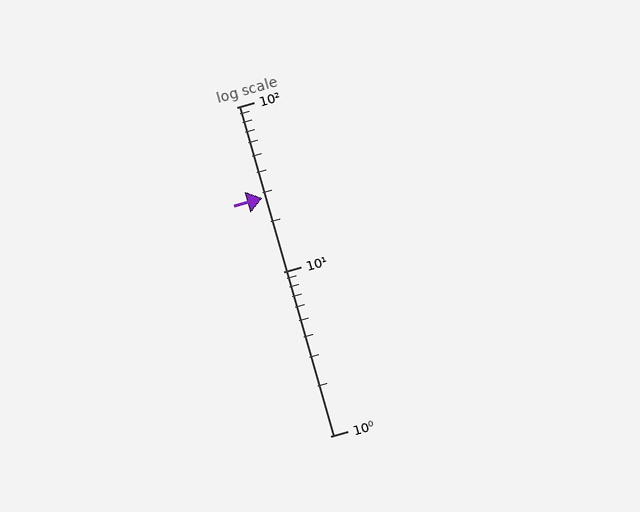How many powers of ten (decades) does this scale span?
The scale spans 2 decades, from 1 to 100.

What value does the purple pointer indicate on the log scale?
The pointer indicates approximately 28.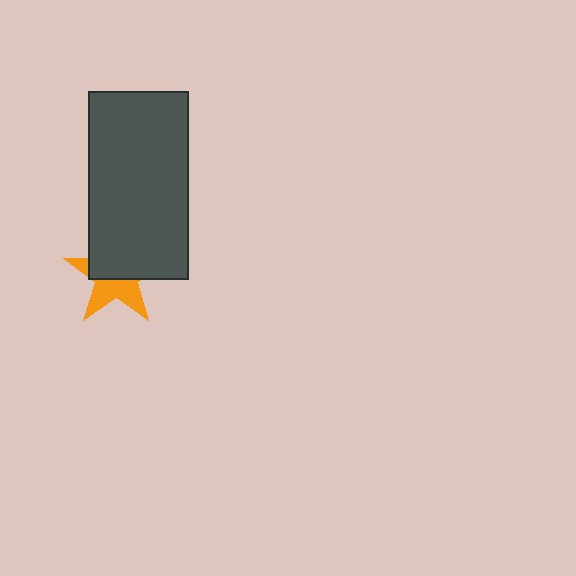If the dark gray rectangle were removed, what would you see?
You would see the complete orange star.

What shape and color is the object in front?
The object in front is a dark gray rectangle.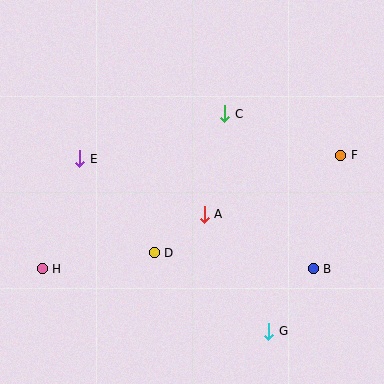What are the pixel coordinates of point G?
Point G is at (269, 331).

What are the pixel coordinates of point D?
Point D is at (154, 253).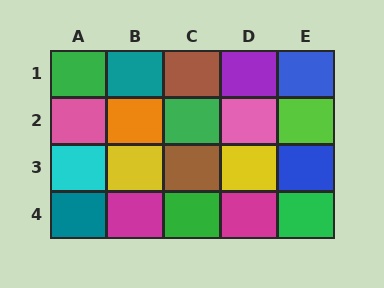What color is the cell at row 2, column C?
Green.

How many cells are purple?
1 cell is purple.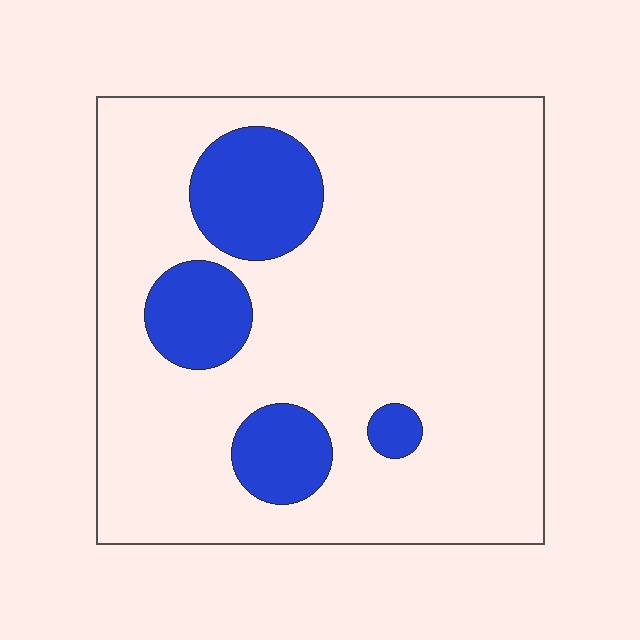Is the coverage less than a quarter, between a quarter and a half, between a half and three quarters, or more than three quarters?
Less than a quarter.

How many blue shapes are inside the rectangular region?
4.